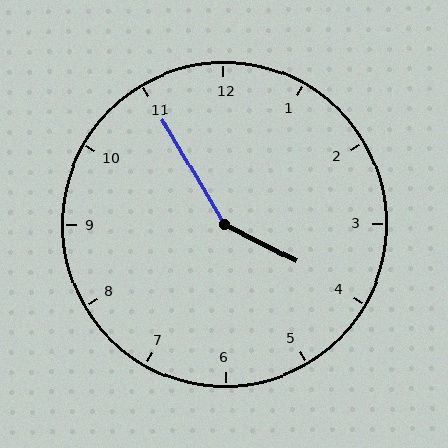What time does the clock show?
3:55.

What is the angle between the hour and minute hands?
Approximately 148 degrees.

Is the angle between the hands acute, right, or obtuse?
It is obtuse.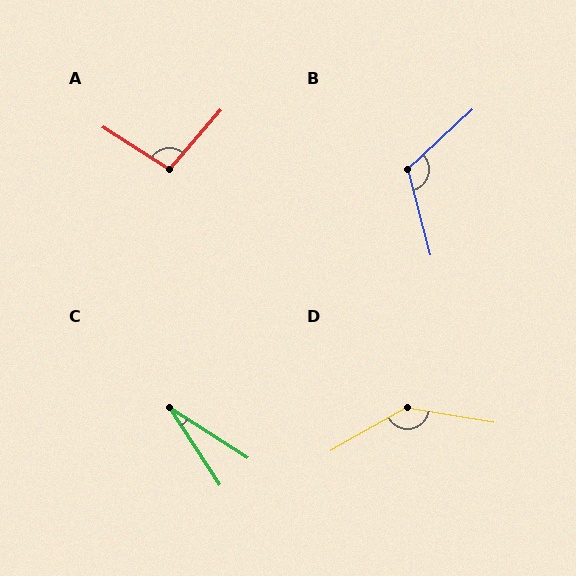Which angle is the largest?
D, at approximately 141 degrees.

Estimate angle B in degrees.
Approximately 118 degrees.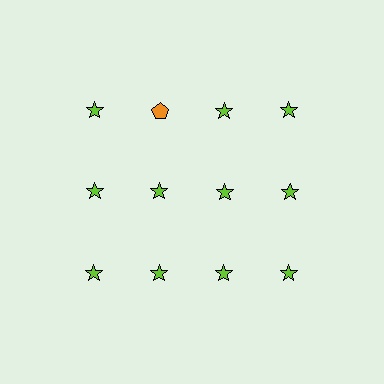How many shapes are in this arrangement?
There are 12 shapes arranged in a grid pattern.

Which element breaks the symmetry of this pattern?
The orange pentagon in the top row, second from left column breaks the symmetry. All other shapes are lime stars.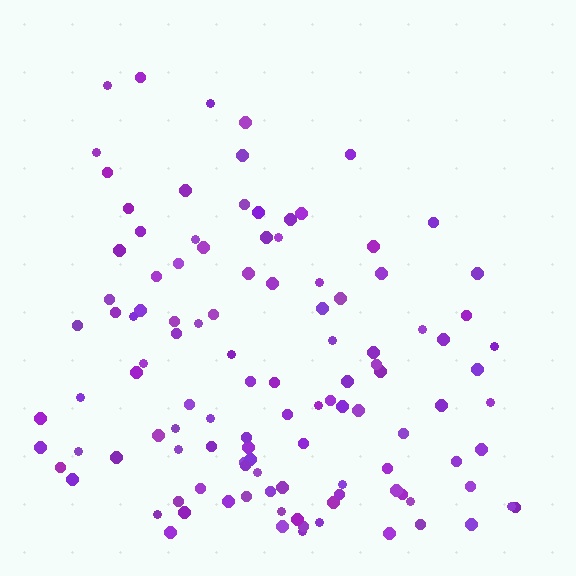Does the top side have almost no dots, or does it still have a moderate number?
Still a moderate number, just noticeably fewer than the bottom.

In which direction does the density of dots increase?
From top to bottom, with the bottom side densest.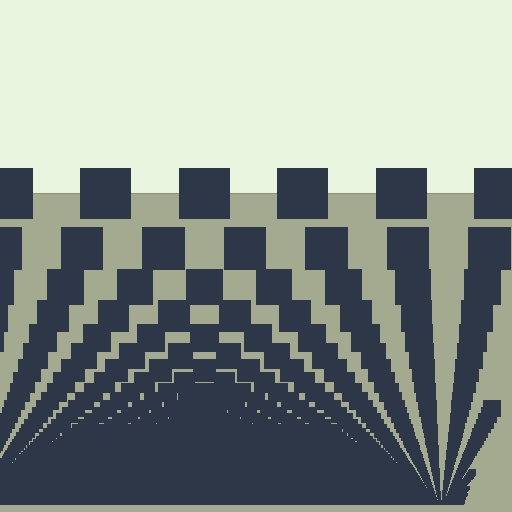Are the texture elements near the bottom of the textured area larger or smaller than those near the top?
Smaller. The gradient is inverted — elements near the bottom are smaller and denser.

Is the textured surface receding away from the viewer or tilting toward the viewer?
The surface appears to tilt toward the viewer. Texture elements get larger and sparser toward the top.